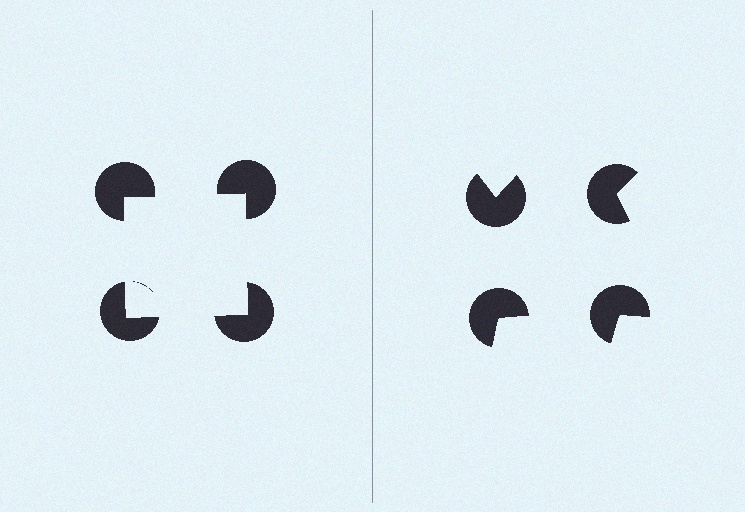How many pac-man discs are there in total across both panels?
8 — 4 on each side.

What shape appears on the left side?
An illusory square.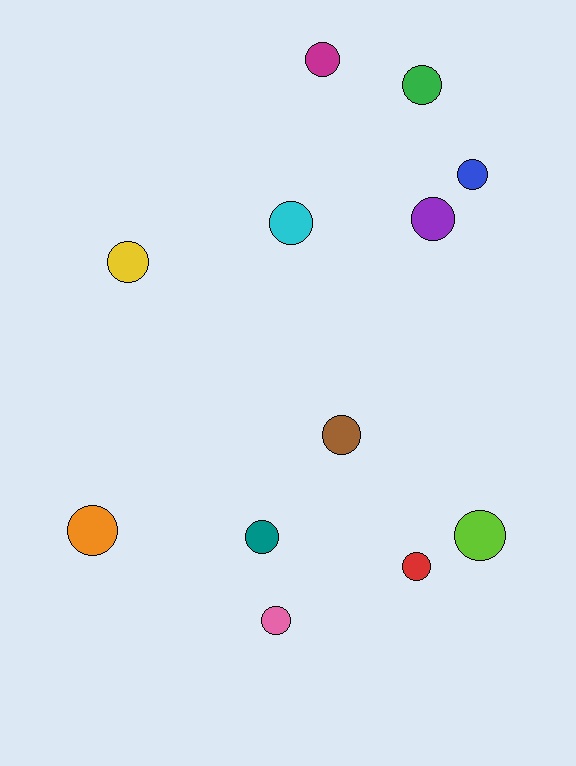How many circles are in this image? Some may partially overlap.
There are 12 circles.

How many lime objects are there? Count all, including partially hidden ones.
There is 1 lime object.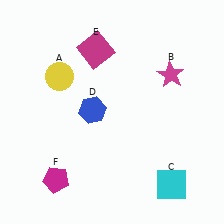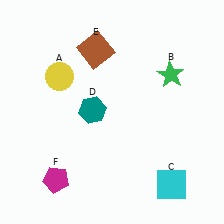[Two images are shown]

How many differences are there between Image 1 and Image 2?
There are 3 differences between the two images.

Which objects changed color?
B changed from magenta to green. D changed from blue to teal. E changed from magenta to brown.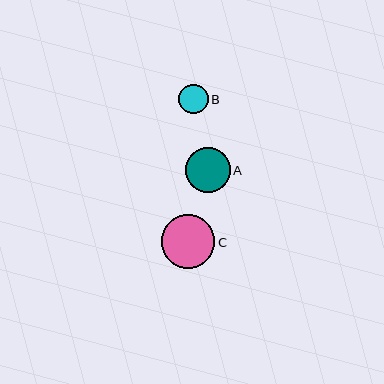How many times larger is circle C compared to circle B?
Circle C is approximately 1.8 times the size of circle B.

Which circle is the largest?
Circle C is the largest with a size of approximately 54 pixels.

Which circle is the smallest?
Circle B is the smallest with a size of approximately 30 pixels.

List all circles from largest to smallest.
From largest to smallest: C, A, B.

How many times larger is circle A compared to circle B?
Circle A is approximately 1.5 times the size of circle B.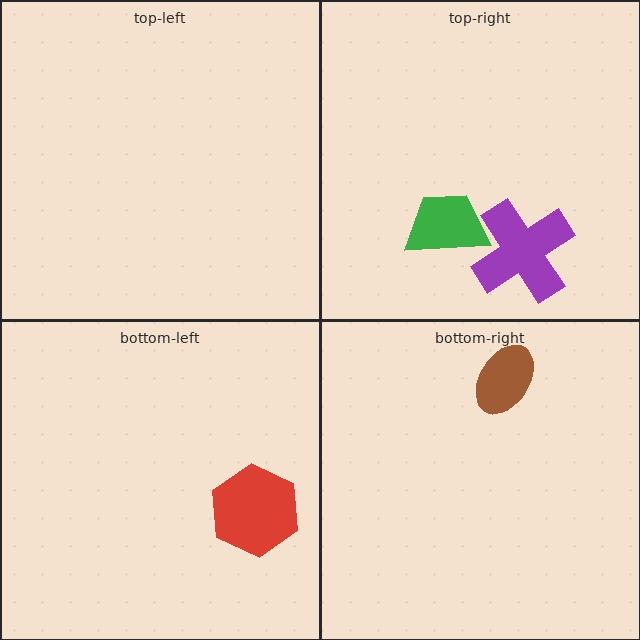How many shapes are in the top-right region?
2.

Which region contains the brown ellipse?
The bottom-right region.